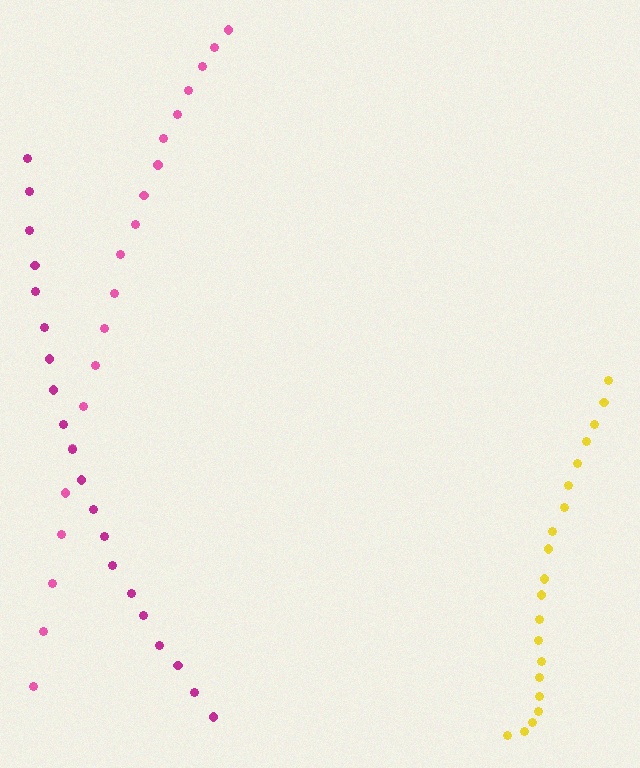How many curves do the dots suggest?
There are 3 distinct paths.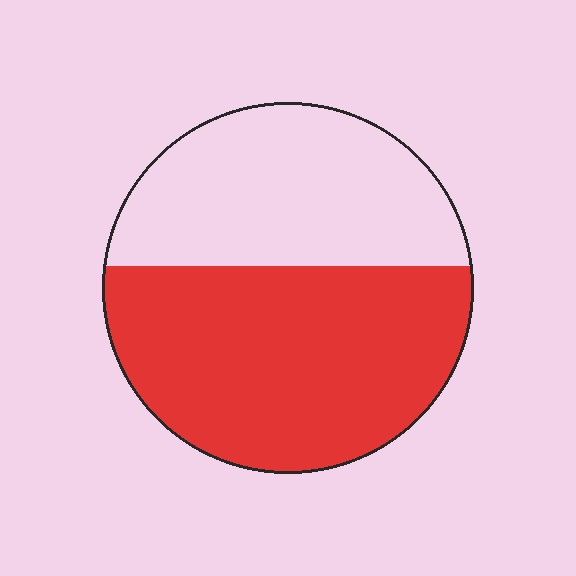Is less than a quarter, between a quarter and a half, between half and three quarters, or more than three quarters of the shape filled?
Between half and three quarters.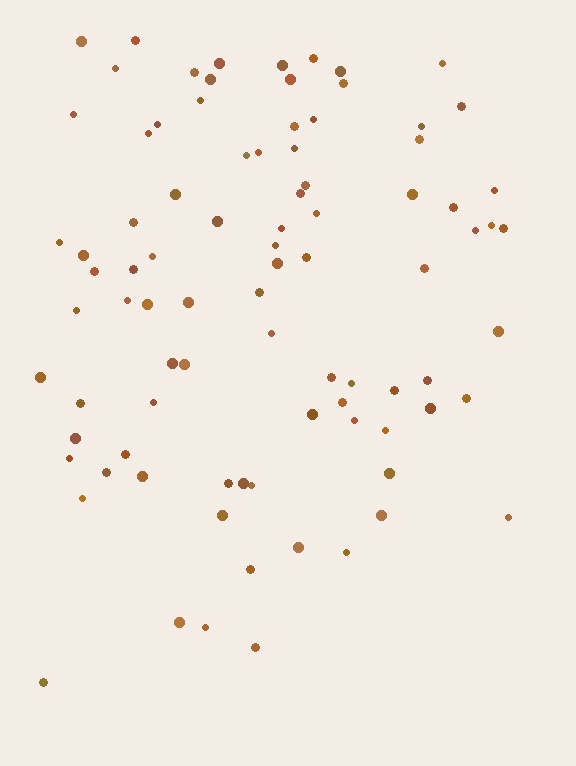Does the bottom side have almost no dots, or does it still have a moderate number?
Still a moderate number, just noticeably fewer than the top.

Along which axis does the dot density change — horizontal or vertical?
Vertical.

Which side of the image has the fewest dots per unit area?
The bottom.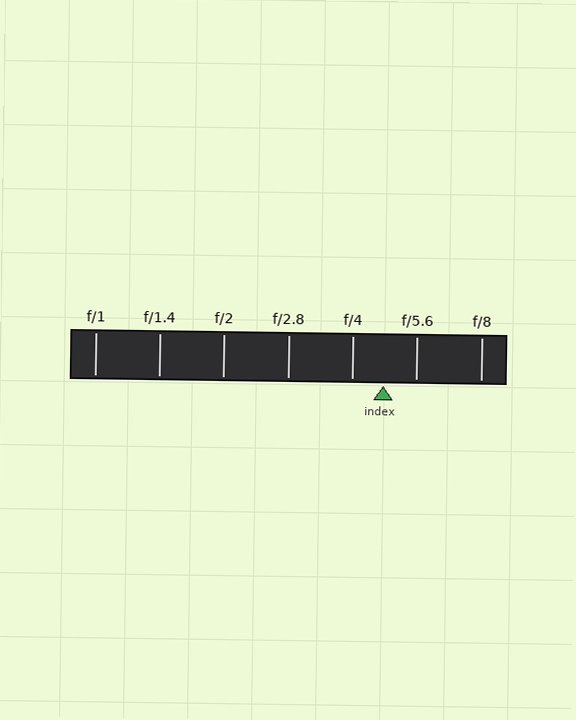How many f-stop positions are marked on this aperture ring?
There are 7 f-stop positions marked.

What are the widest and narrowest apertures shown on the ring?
The widest aperture shown is f/1 and the narrowest is f/8.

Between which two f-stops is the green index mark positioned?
The index mark is between f/4 and f/5.6.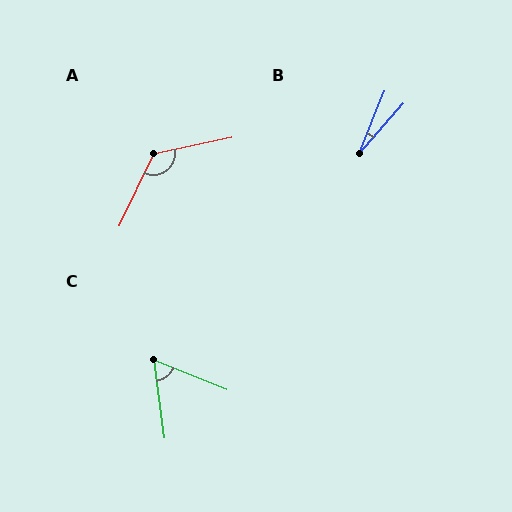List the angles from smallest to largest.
B (19°), C (60°), A (128°).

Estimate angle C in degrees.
Approximately 60 degrees.